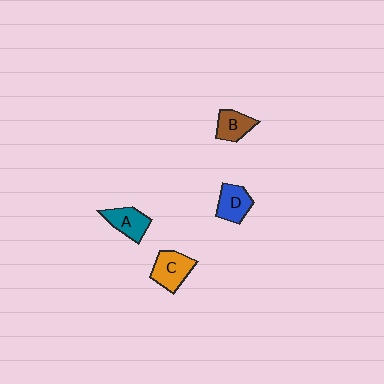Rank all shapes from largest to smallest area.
From largest to smallest: C (orange), D (blue), A (teal), B (brown).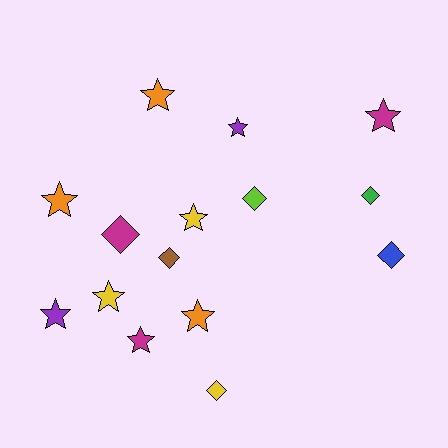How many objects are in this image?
There are 15 objects.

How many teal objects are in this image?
There are no teal objects.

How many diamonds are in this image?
There are 6 diamonds.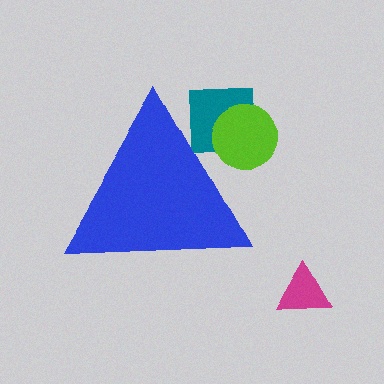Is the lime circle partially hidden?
Yes, the lime circle is partially hidden behind the blue triangle.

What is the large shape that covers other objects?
A blue triangle.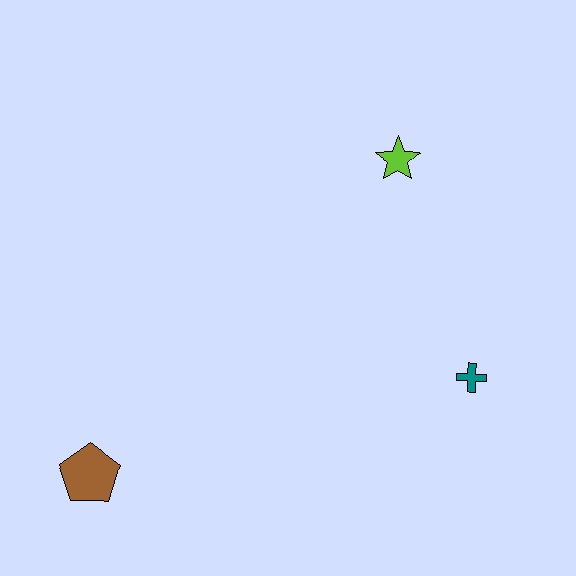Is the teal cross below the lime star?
Yes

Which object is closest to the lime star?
The teal cross is closest to the lime star.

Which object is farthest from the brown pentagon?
The lime star is farthest from the brown pentagon.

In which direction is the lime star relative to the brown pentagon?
The lime star is above the brown pentagon.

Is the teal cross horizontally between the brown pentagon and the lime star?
No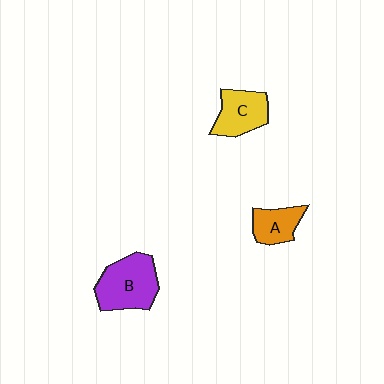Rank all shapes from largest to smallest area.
From largest to smallest: B (purple), C (yellow), A (orange).